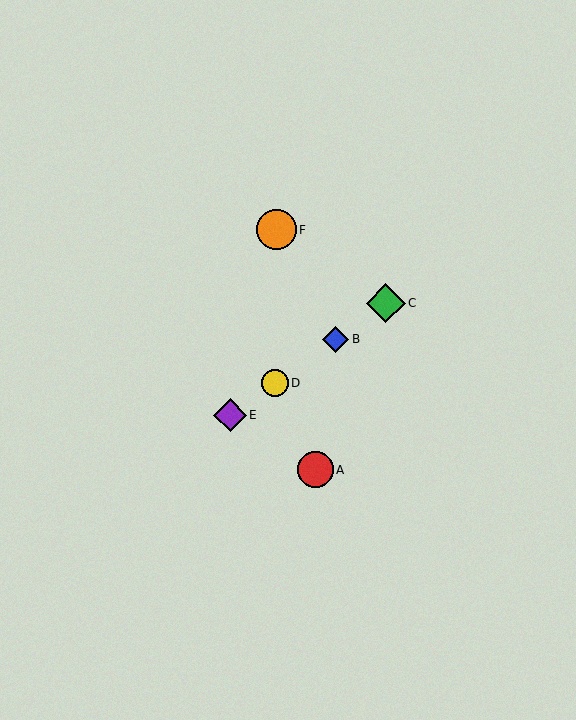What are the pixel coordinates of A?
Object A is at (315, 470).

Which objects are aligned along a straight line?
Objects B, C, D, E are aligned along a straight line.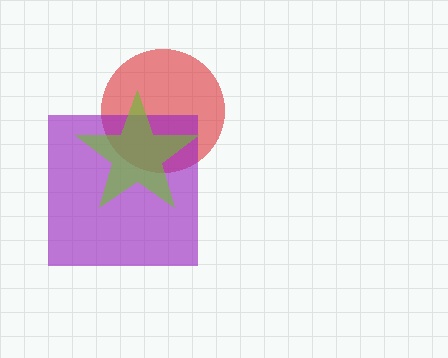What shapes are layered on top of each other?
The layered shapes are: a red circle, a purple square, a lime star.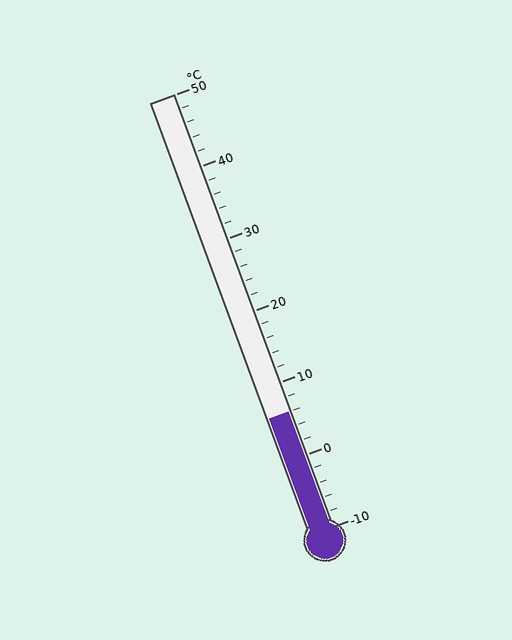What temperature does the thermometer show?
The thermometer shows approximately 6°C.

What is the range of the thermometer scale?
The thermometer scale ranges from -10°C to 50°C.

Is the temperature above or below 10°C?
The temperature is below 10°C.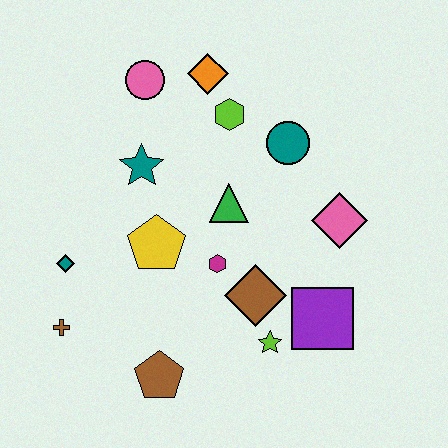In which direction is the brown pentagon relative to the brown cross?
The brown pentagon is to the right of the brown cross.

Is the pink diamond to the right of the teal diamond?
Yes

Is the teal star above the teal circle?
No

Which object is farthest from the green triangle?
The brown cross is farthest from the green triangle.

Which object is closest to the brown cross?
The teal diamond is closest to the brown cross.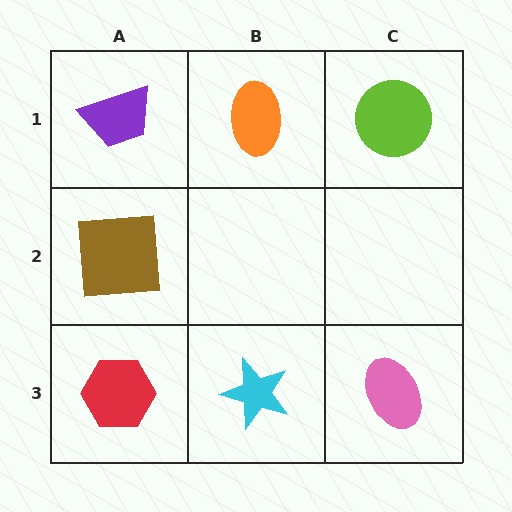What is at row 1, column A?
A purple trapezoid.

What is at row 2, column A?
A brown square.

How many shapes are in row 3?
3 shapes.